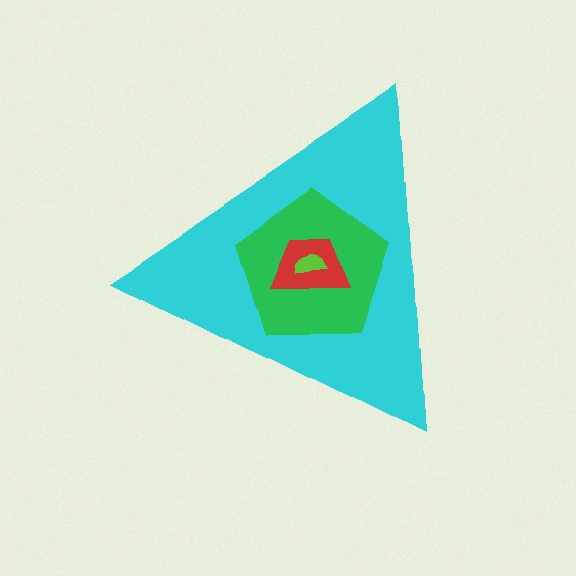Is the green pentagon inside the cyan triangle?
Yes.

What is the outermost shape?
The cyan triangle.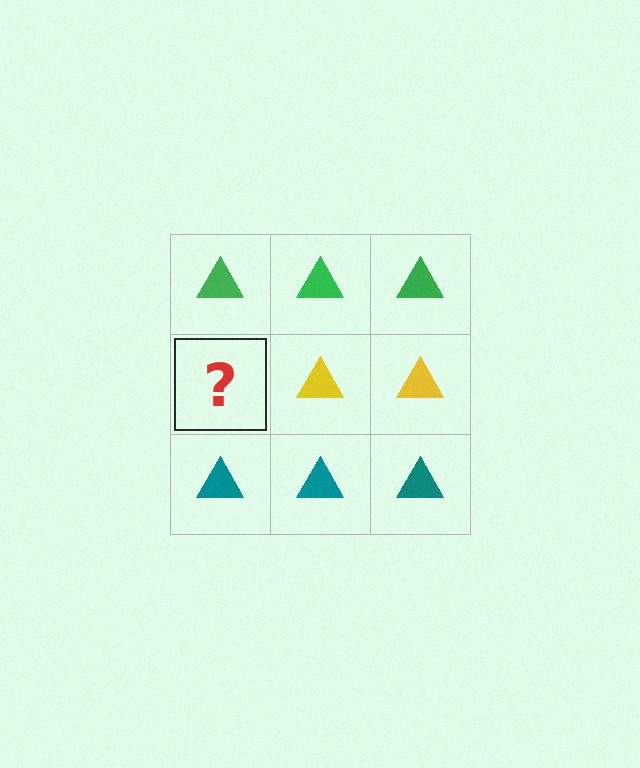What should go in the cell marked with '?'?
The missing cell should contain a yellow triangle.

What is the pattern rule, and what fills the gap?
The rule is that each row has a consistent color. The gap should be filled with a yellow triangle.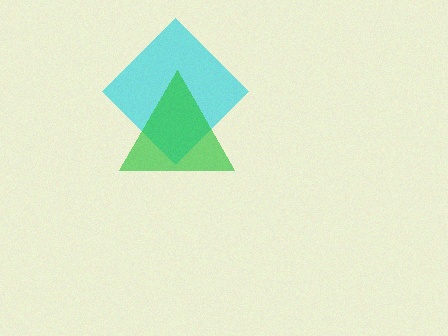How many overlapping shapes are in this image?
There are 2 overlapping shapes in the image.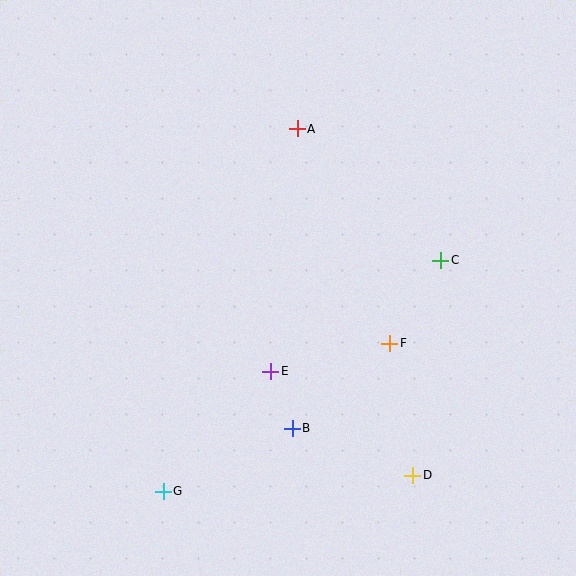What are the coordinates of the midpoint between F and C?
The midpoint between F and C is at (415, 302).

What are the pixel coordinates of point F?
Point F is at (390, 343).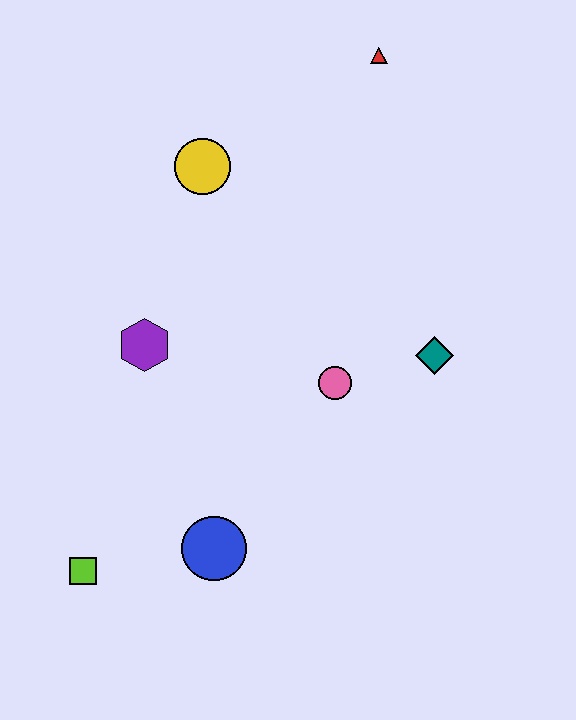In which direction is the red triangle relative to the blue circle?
The red triangle is above the blue circle.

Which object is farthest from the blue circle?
The red triangle is farthest from the blue circle.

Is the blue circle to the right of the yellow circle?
Yes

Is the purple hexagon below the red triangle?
Yes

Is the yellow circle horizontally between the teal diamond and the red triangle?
No